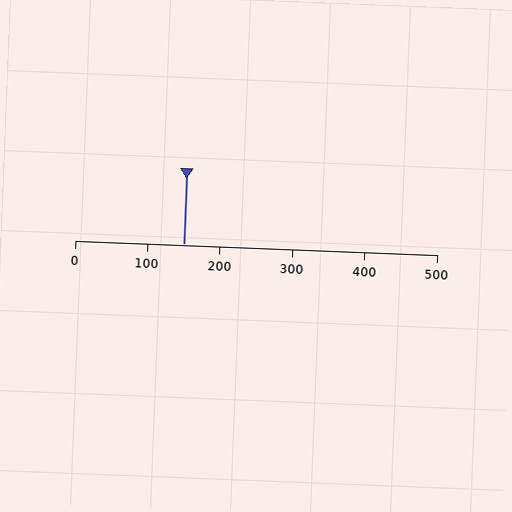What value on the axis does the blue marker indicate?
The marker indicates approximately 150.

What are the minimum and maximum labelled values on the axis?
The axis runs from 0 to 500.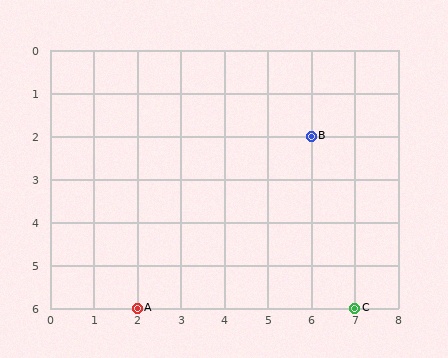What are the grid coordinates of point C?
Point C is at grid coordinates (7, 6).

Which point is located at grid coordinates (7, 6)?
Point C is at (7, 6).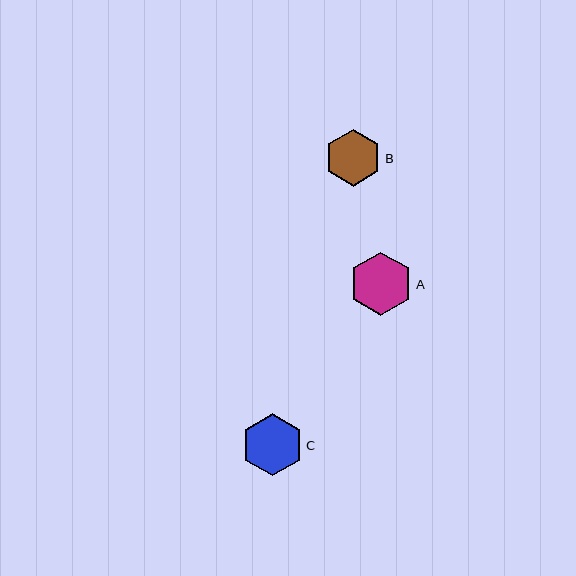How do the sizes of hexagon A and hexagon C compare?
Hexagon A and hexagon C are approximately the same size.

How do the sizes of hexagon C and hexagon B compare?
Hexagon C and hexagon B are approximately the same size.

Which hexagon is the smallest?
Hexagon B is the smallest with a size of approximately 57 pixels.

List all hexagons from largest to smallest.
From largest to smallest: A, C, B.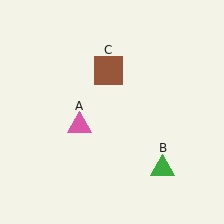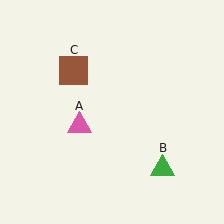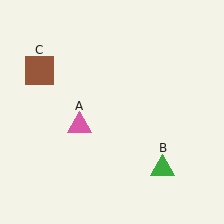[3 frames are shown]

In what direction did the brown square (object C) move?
The brown square (object C) moved left.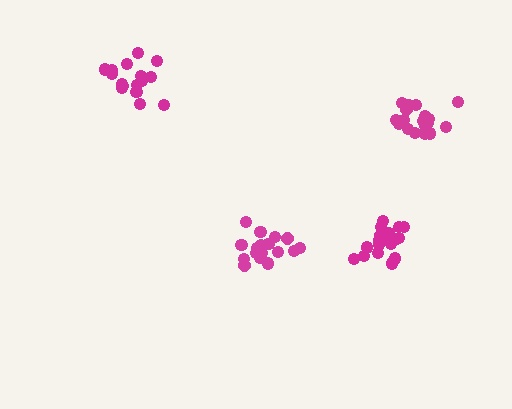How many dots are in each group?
Group 1: 18 dots, Group 2: 16 dots, Group 3: 17 dots, Group 4: 18 dots (69 total).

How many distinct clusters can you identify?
There are 4 distinct clusters.